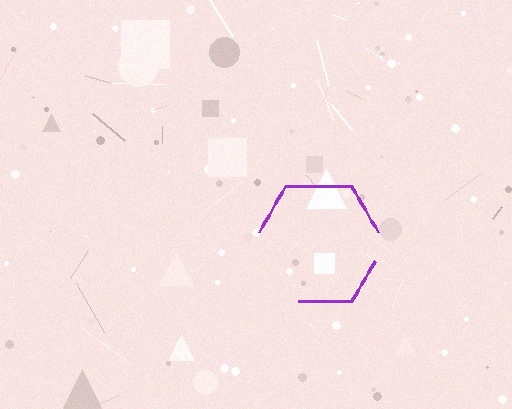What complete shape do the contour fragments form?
The contour fragments form a hexagon.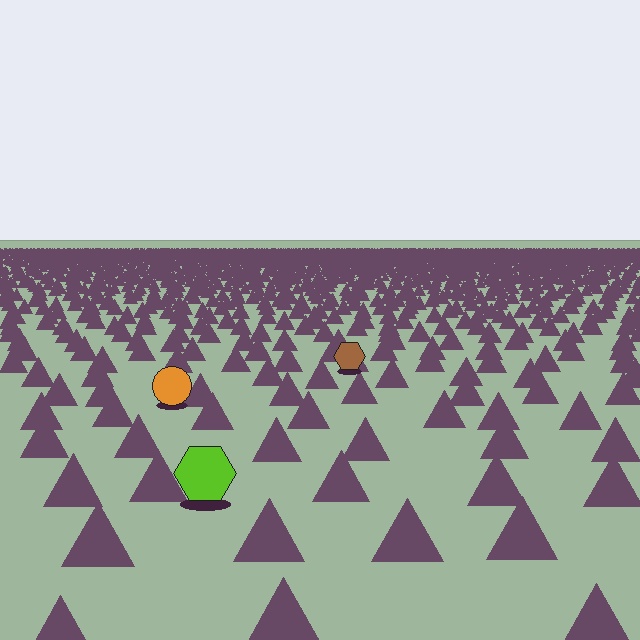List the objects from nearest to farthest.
From nearest to farthest: the lime hexagon, the orange circle, the brown hexagon.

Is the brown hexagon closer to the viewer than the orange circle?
No. The orange circle is closer — you can tell from the texture gradient: the ground texture is coarser near it.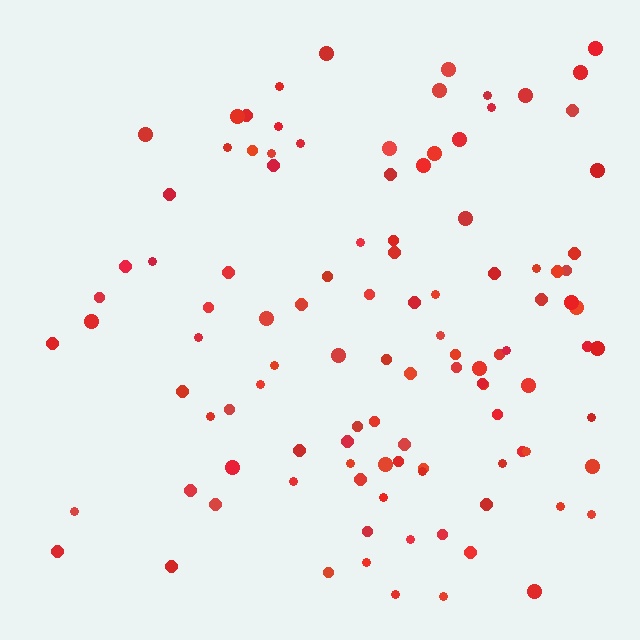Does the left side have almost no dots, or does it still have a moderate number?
Still a moderate number, just noticeably fewer than the right.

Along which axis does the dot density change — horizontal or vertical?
Horizontal.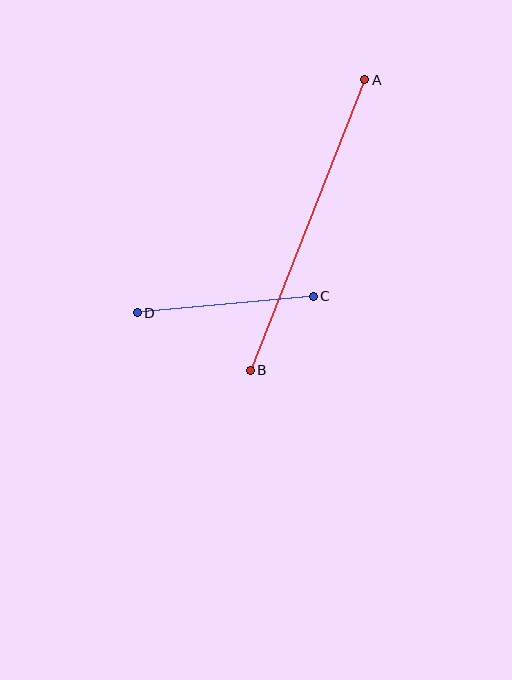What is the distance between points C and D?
The distance is approximately 176 pixels.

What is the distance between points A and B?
The distance is approximately 312 pixels.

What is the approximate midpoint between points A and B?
The midpoint is at approximately (307, 225) pixels.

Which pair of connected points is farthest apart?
Points A and B are farthest apart.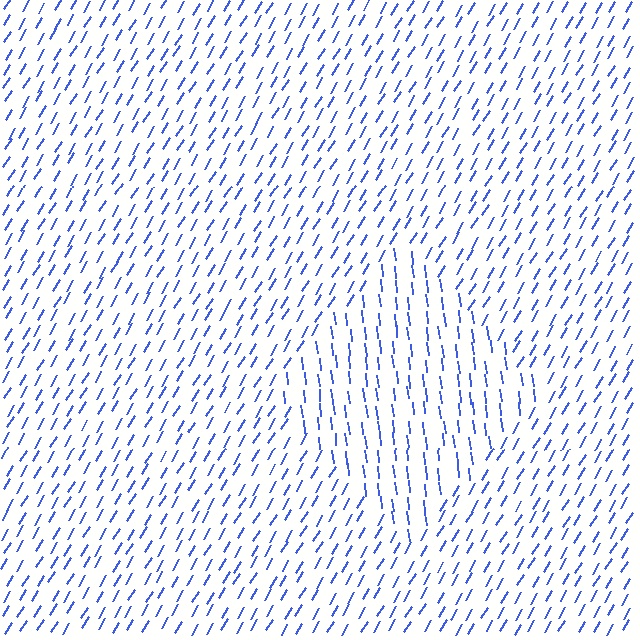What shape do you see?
I see a diamond.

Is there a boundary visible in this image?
Yes, there is a texture boundary formed by a change in line orientation.